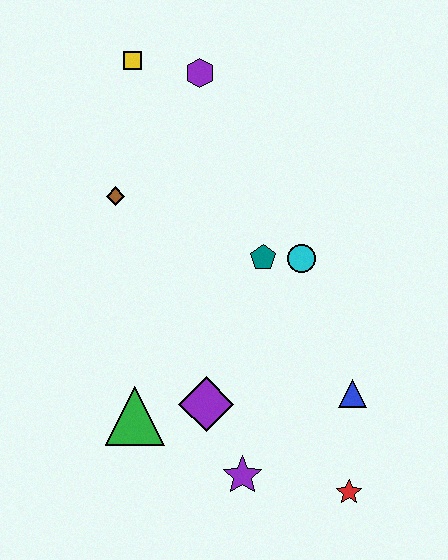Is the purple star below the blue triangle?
Yes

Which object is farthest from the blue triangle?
The yellow square is farthest from the blue triangle.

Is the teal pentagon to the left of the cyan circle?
Yes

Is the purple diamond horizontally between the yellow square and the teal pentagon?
Yes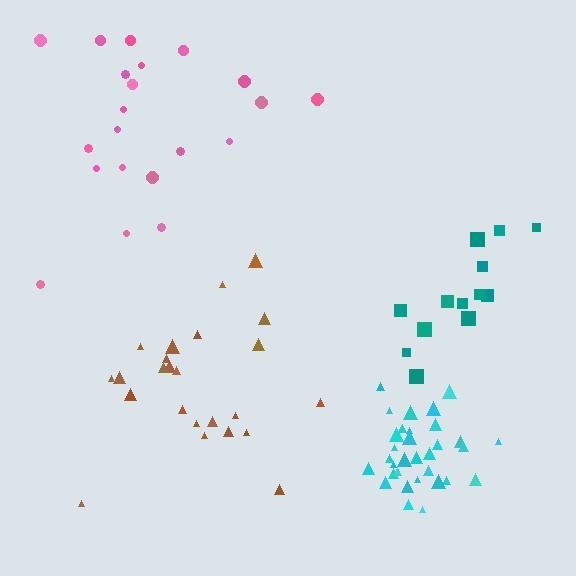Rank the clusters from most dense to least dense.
cyan, brown, pink, teal.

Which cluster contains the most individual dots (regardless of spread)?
Cyan (33).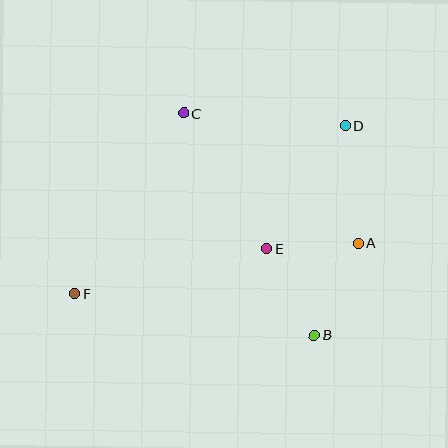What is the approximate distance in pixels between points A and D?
The distance between A and D is approximately 118 pixels.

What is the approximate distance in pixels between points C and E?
The distance between C and E is approximately 158 pixels.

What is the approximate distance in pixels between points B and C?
The distance between B and C is approximately 258 pixels.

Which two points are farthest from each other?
Points D and F are farthest from each other.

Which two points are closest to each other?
Points A and E are closest to each other.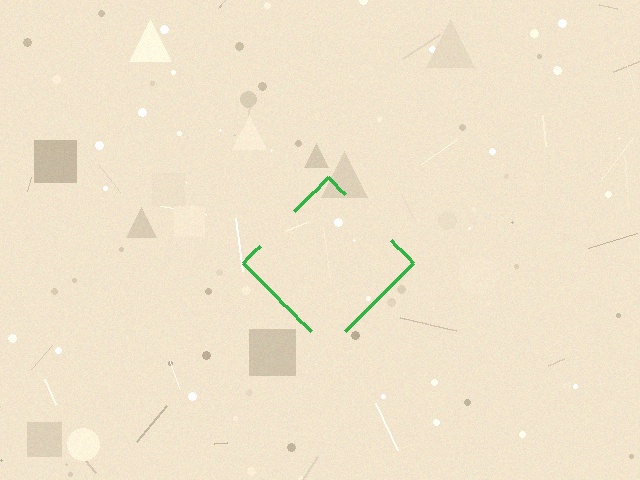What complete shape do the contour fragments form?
The contour fragments form a diamond.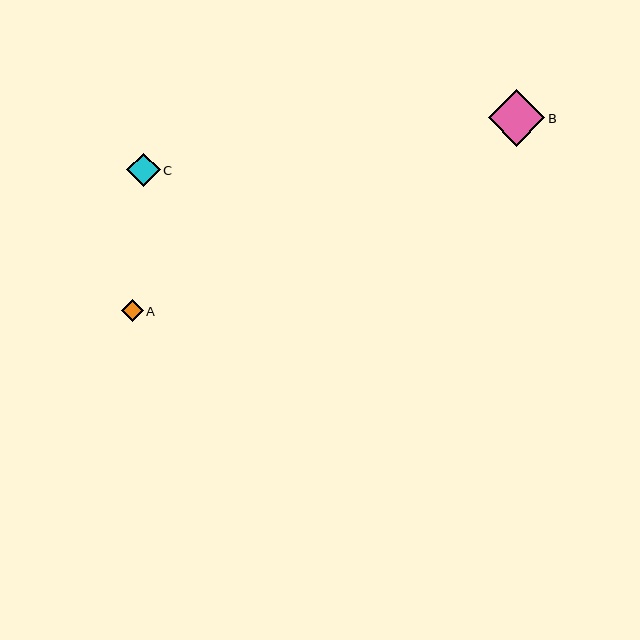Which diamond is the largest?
Diamond B is the largest with a size of approximately 56 pixels.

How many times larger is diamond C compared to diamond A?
Diamond C is approximately 1.5 times the size of diamond A.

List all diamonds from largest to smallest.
From largest to smallest: B, C, A.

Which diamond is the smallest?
Diamond A is the smallest with a size of approximately 22 pixels.